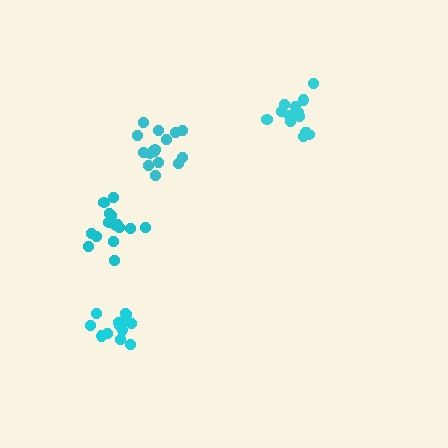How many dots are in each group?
Group 1: 15 dots, Group 2: 14 dots, Group 3: 15 dots, Group 4: 13 dots (57 total).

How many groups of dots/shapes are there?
There are 4 groups.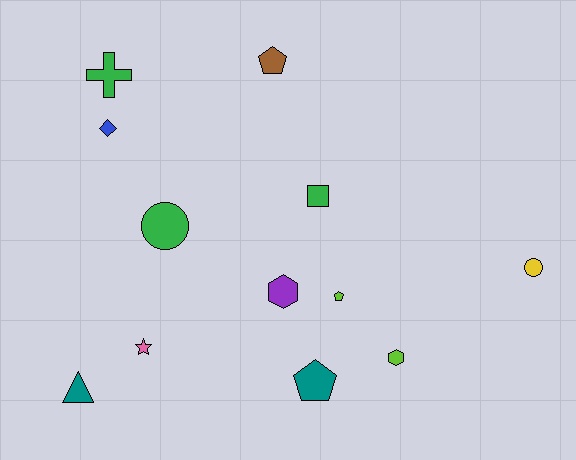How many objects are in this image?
There are 12 objects.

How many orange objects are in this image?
There are no orange objects.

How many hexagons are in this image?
There are 2 hexagons.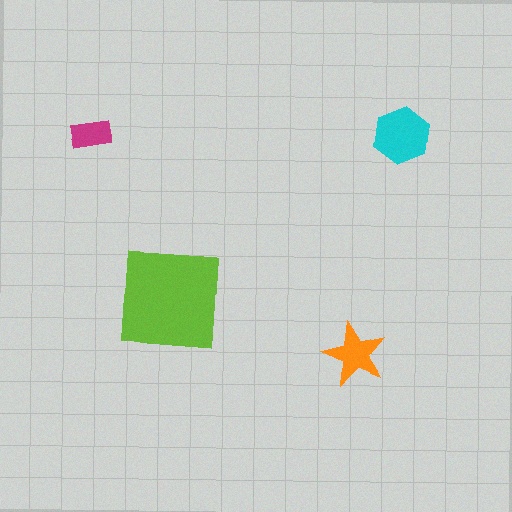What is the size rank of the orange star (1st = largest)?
3rd.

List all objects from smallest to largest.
The magenta rectangle, the orange star, the cyan hexagon, the lime square.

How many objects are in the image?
There are 4 objects in the image.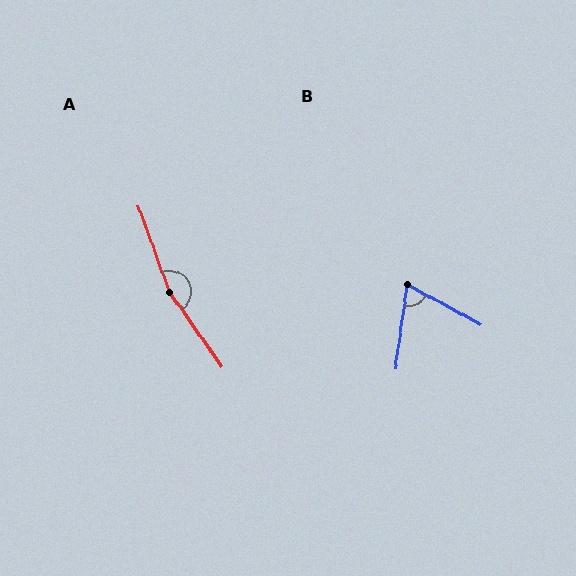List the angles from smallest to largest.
B (70°), A (164°).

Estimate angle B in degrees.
Approximately 70 degrees.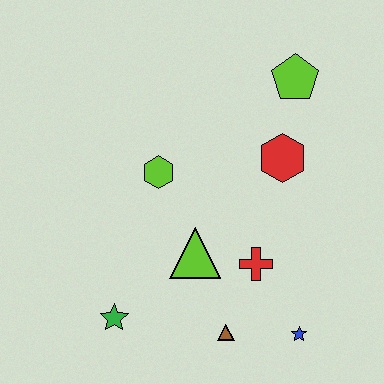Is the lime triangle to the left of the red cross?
Yes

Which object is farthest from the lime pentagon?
The green star is farthest from the lime pentagon.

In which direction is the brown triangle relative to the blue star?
The brown triangle is to the left of the blue star.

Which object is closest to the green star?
The lime triangle is closest to the green star.